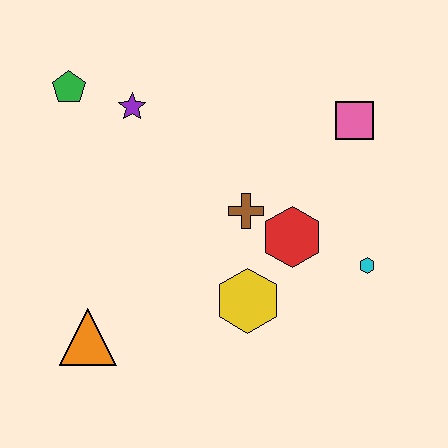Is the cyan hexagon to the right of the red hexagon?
Yes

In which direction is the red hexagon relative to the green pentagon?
The red hexagon is to the right of the green pentagon.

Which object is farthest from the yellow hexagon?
The green pentagon is farthest from the yellow hexagon.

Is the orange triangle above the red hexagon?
No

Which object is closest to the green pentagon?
The purple star is closest to the green pentagon.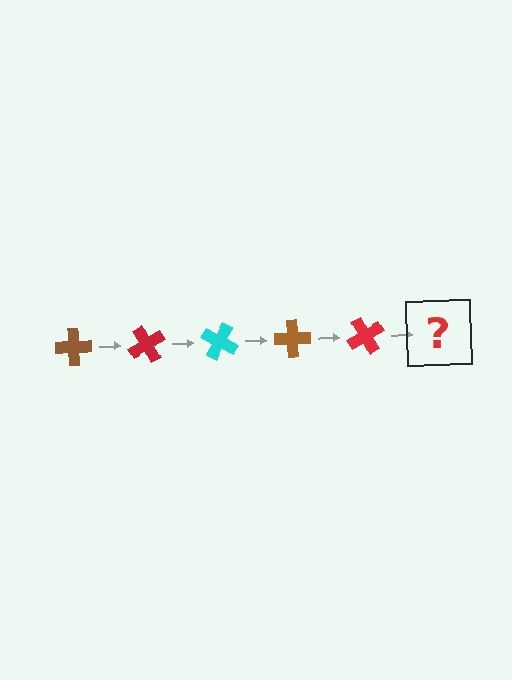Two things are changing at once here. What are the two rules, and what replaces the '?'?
The two rules are that it rotates 60 degrees each step and the color cycles through brown, red, and cyan. The '?' should be a cyan cross, rotated 300 degrees from the start.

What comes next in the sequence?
The next element should be a cyan cross, rotated 300 degrees from the start.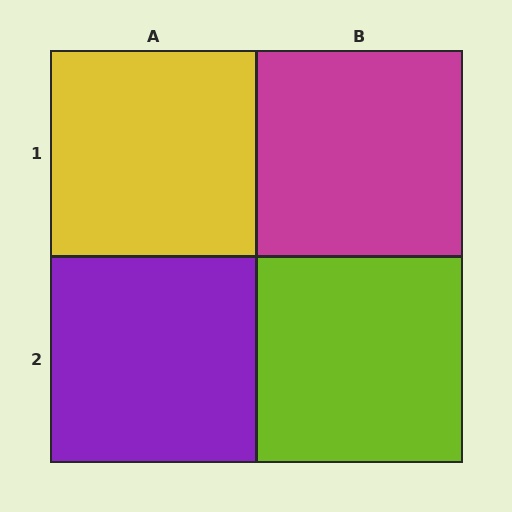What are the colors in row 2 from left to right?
Purple, lime.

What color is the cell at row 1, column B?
Magenta.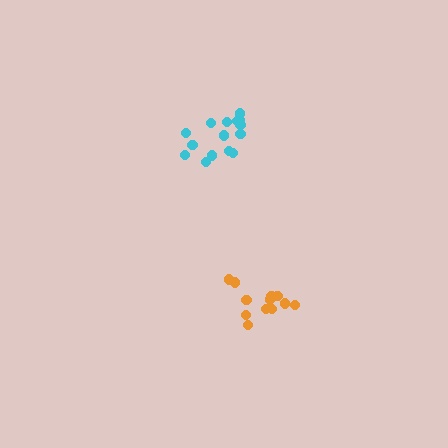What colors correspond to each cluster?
The clusters are colored: cyan, orange.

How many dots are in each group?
Group 1: 15 dots, Group 2: 12 dots (27 total).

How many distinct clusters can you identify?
There are 2 distinct clusters.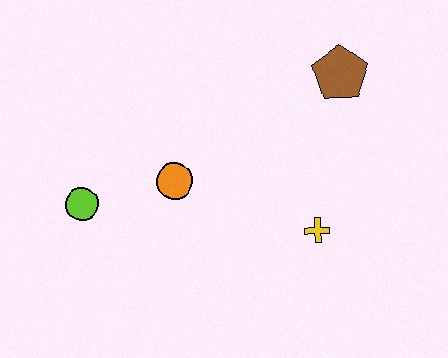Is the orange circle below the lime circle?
No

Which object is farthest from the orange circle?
The brown pentagon is farthest from the orange circle.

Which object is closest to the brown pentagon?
The yellow cross is closest to the brown pentagon.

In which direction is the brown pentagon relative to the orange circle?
The brown pentagon is to the right of the orange circle.